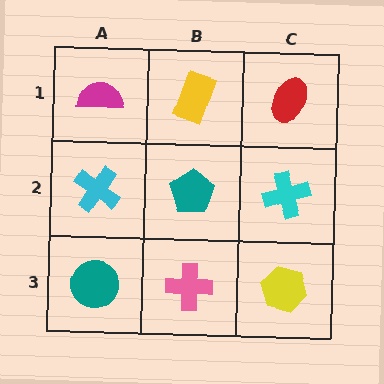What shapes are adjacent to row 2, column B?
A yellow rectangle (row 1, column B), a pink cross (row 3, column B), a cyan cross (row 2, column A), a cyan cross (row 2, column C).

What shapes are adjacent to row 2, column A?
A magenta semicircle (row 1, column A), a teal circle (row 3, column A), a teal pentagon (row 2, column B).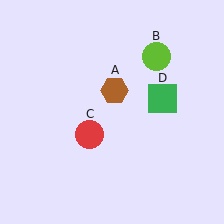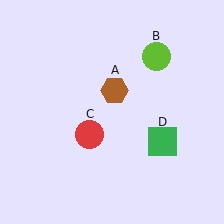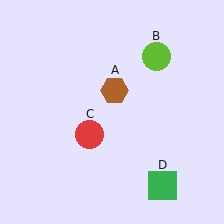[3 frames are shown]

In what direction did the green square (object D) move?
The green square (object D) moved down.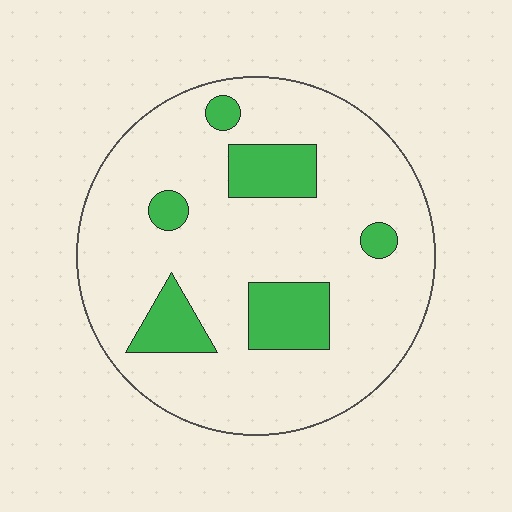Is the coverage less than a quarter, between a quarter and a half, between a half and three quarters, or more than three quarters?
Less than a quarter.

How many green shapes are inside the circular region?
6.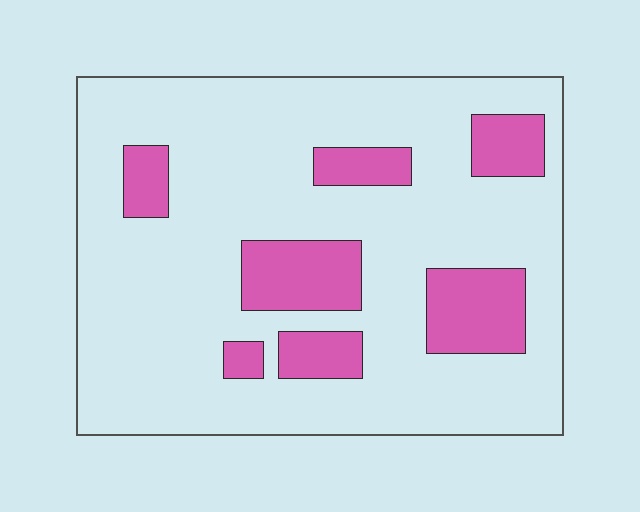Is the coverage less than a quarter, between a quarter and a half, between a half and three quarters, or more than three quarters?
Less than a quarter.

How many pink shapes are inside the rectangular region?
7.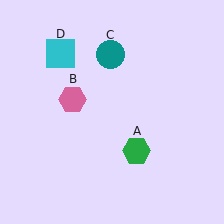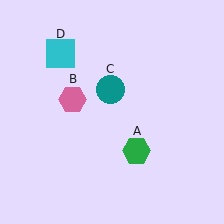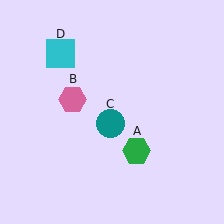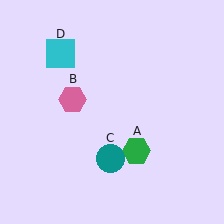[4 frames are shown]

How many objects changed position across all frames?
1 object changed position: teal circle (object C).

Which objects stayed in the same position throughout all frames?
Green hexagon (object A) and pink hexagon (object B) and cyan square (object D) remained stationary.